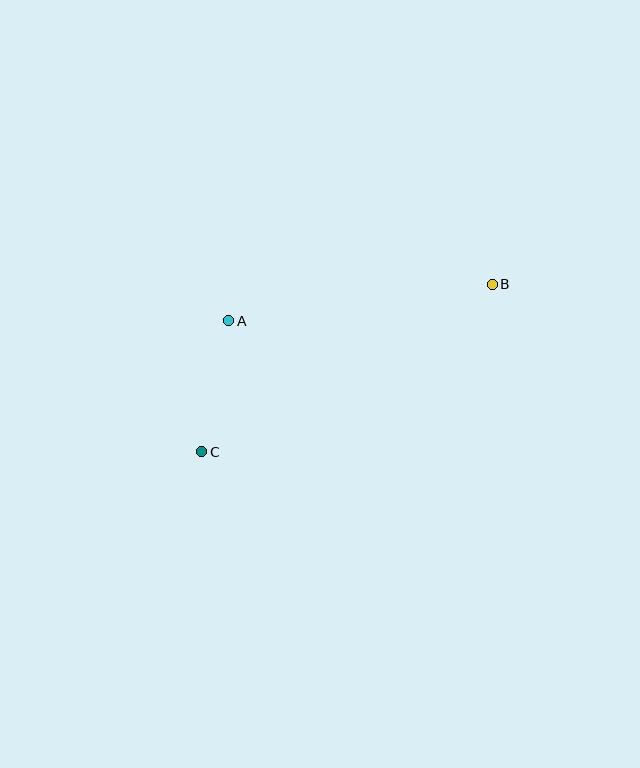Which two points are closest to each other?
Points A and C are closest to each other.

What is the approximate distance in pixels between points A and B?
The distance between A and B is approximately 266 pixels.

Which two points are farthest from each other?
Points B and C are farthest from each other.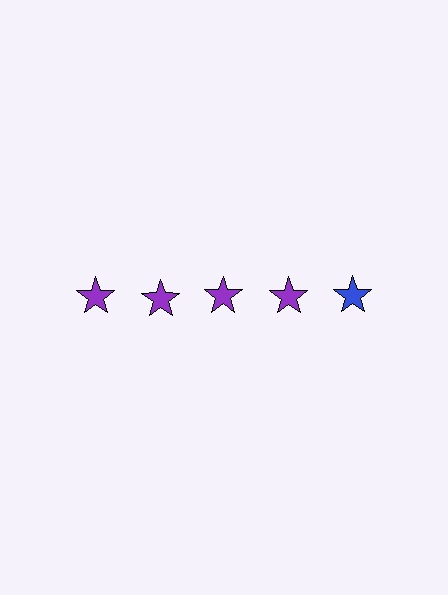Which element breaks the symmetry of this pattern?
The blue star in the top row, rightmost column breaks the symmetry. All other shapes are purple stars.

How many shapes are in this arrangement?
There are 5 shapes arranged in a grid pattern.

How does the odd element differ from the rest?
It has a different color: blue instead of purple.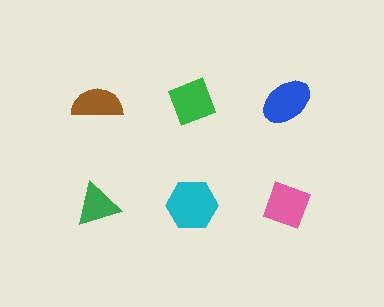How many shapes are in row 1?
3 shapes.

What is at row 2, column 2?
A cyan hexagon.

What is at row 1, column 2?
A green diamond.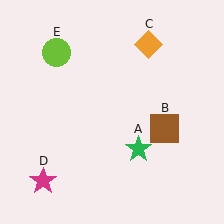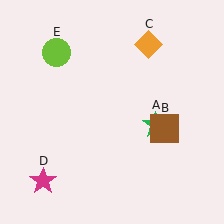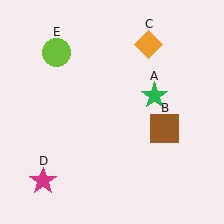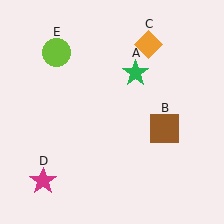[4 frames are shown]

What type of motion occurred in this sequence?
The green star (object A) rotated counterclockwise around the center of the scene.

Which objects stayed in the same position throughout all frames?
Brown square (object B) and orange diamond (object C) and magenta star (object D) and lime circle (object E) remained stationary.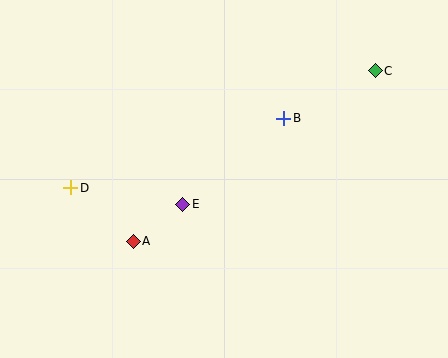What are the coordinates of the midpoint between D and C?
The midpoint between D and C is at (223, 129).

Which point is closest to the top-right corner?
Point C is closest to the top-right corner.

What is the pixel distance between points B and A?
The distance between B and A is 194 pixels.